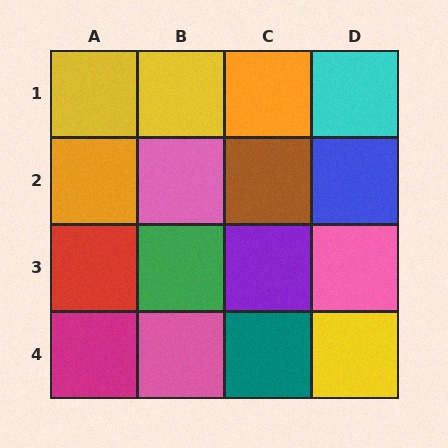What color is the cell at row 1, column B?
Yellow.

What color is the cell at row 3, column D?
Pink.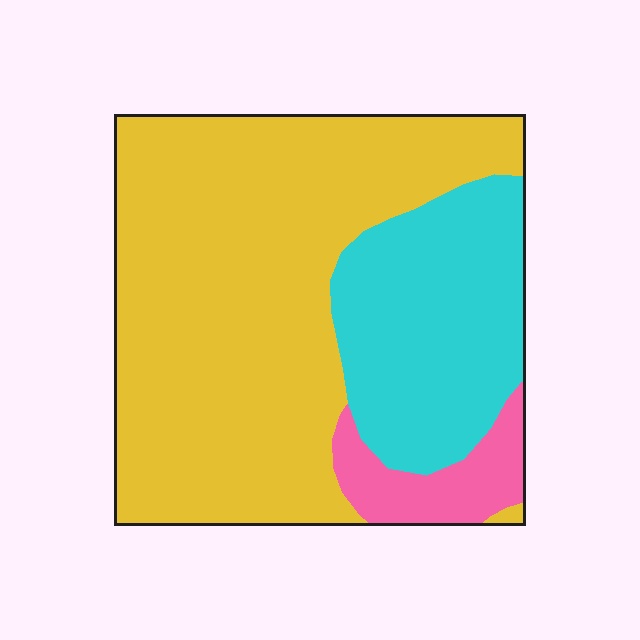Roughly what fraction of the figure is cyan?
Cyan takes up between a sixth and a third of the figure.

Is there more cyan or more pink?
Cyan.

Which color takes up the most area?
Yellow, at roughly 65%.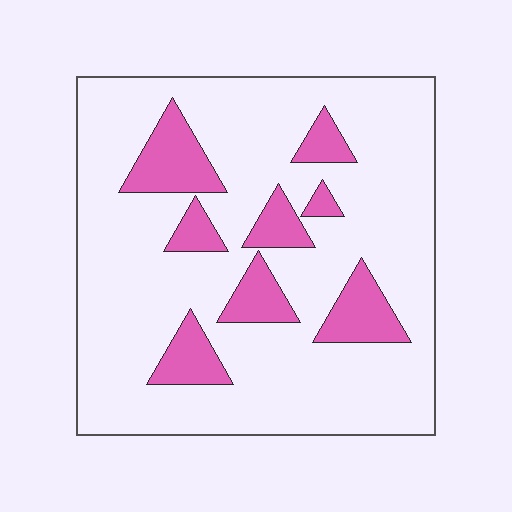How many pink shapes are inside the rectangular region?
8.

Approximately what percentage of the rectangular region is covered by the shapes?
Approximately 20%.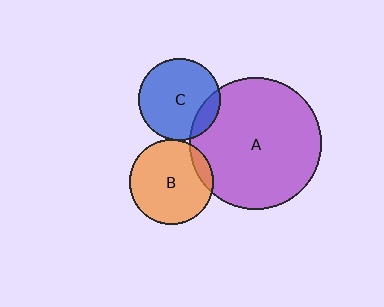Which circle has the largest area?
Circle A (purple).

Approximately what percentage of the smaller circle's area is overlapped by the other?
Approximately 15%.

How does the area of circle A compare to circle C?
Approximately 2.6 times.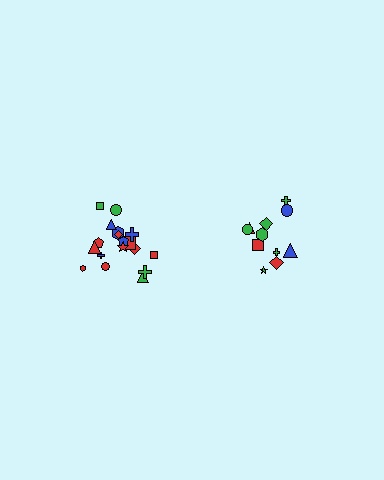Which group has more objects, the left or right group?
The left group.